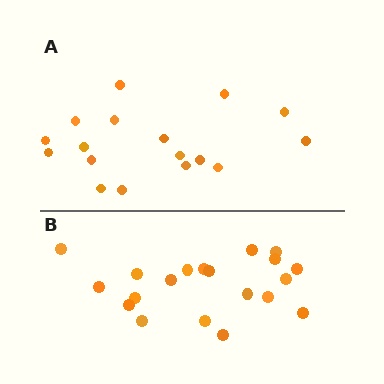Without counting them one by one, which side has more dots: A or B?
Region B (the bottom region) has more dots.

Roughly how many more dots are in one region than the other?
Region B has just a few more — roughly 2 or 3 more dots than region A.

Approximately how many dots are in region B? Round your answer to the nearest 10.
About 20 dots.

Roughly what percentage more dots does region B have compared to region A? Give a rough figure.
About 20% more.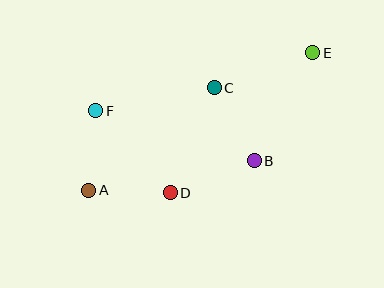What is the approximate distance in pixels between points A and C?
The distance between A and C is approximately 162 pixels.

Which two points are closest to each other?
Points A and F are closest to each other.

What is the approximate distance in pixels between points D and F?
The distance between D and F is approximately 111 pixels.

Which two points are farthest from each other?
Points A and E are farthest from each other.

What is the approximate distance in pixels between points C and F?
The distance between C and F is approximately 121 pixels.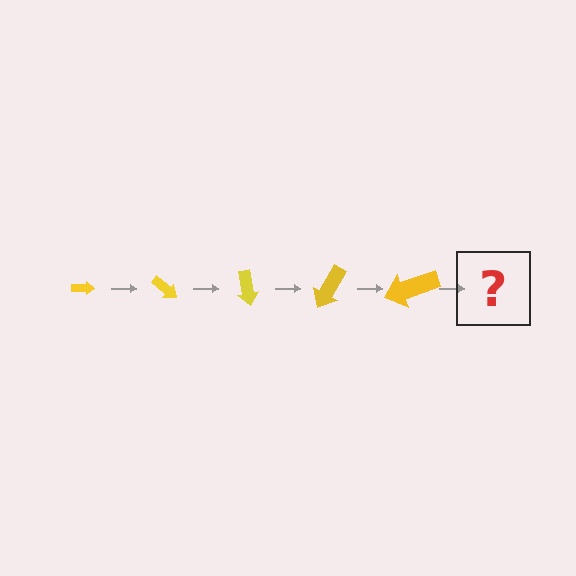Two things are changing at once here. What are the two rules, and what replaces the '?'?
The two rules are that the arrow grows larger each step and it rotates 40 degrees each step. The '?' should be an arrow, larger than the previous one and rotated 200 degrees from the start.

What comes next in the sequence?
The next element should be an arrow, larger than the previous one and rotated 200 degrees from the start.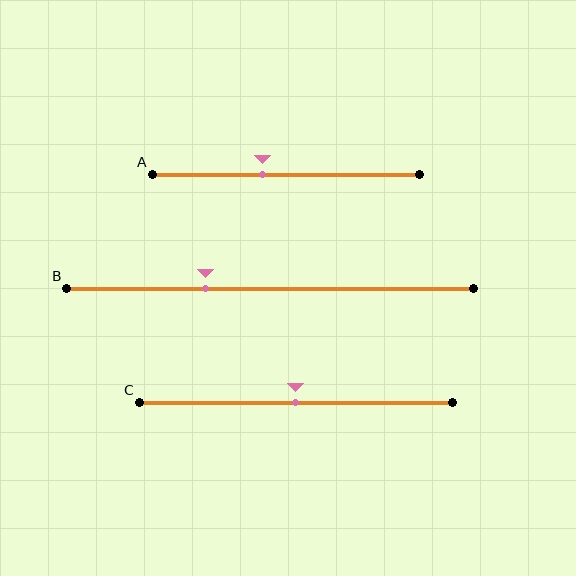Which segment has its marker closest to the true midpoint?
Segment C has its marker closest to the true midpoint.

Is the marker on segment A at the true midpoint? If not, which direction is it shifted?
No, the marker on segment A is shifted to the left by about 9% of the segment length.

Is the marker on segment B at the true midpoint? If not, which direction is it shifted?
No, the marker on segment B is shifted to the left by about 16% of the segment length.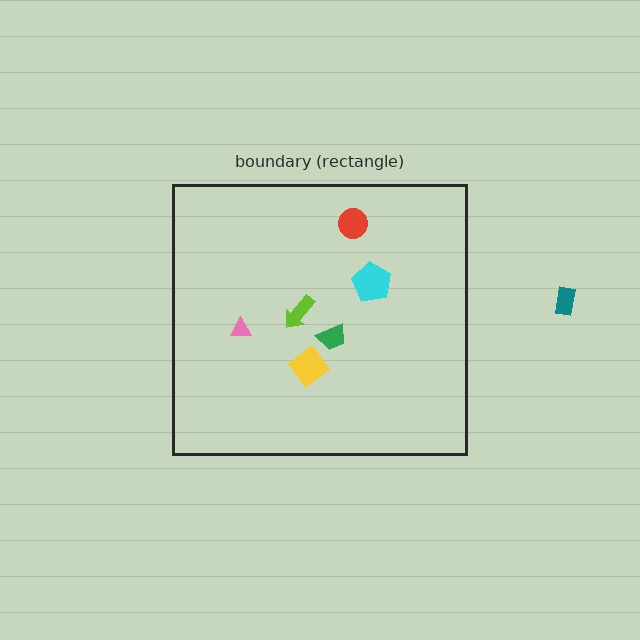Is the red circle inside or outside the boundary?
Inside.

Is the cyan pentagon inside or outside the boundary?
Inside.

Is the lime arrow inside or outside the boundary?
Inside.